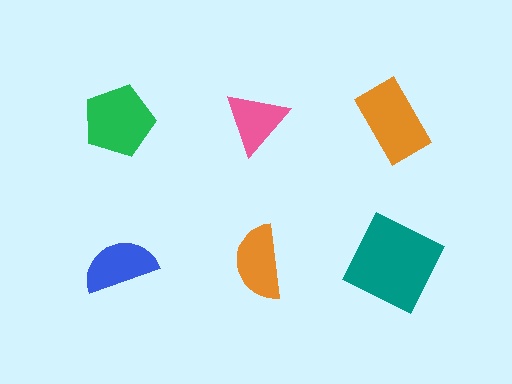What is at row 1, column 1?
A green pentagon.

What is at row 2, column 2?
An orange semicircle.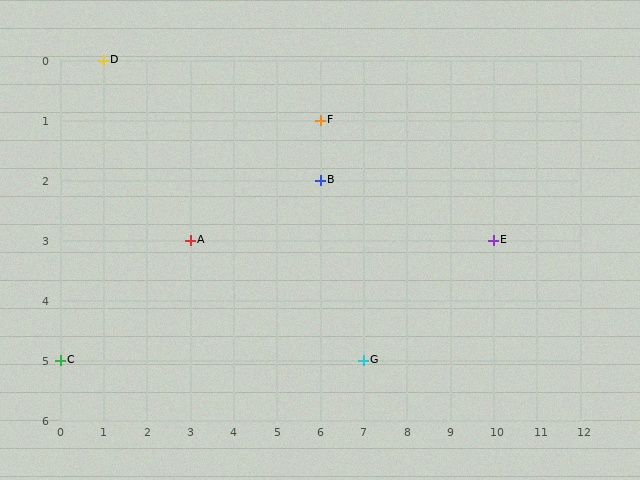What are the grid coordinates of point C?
Point C is at grid coordinates (0, 5).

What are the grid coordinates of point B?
Point B is at grid coordinates (6, 2).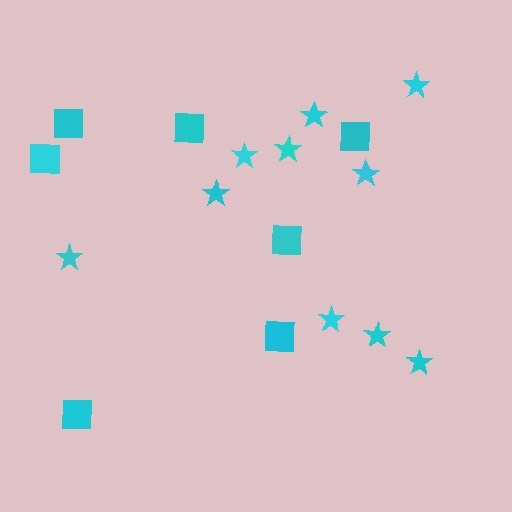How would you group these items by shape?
There are 2 groups: one group of stars (10) and one group of squares (7).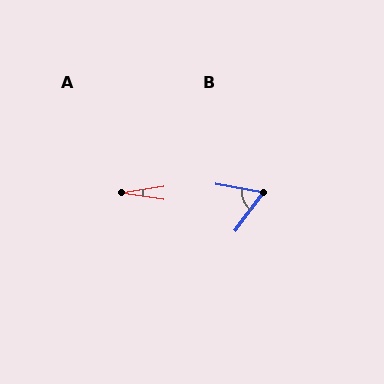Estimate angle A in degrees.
Approximately 17 degrees.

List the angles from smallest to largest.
A (17°), B (64°).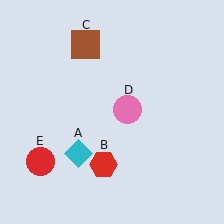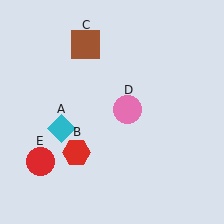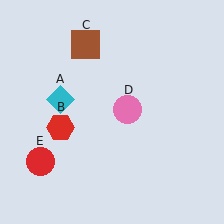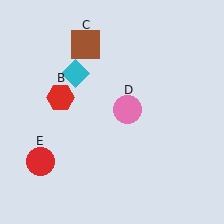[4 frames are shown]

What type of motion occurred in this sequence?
The cyan diamond (object A), red hexagon (object B) rotated clockwise around the center of the scene.